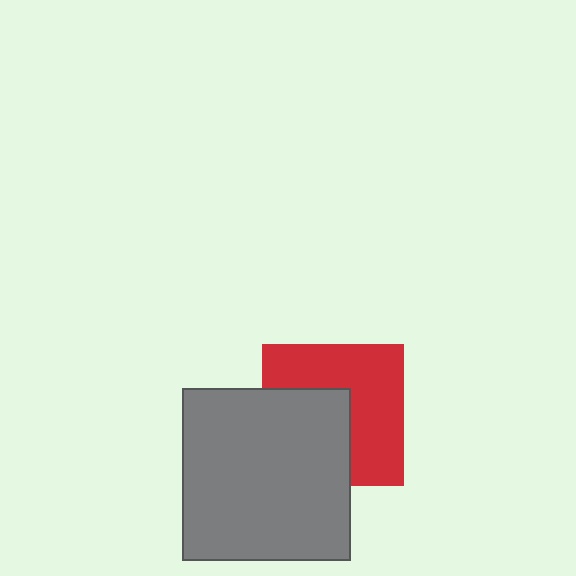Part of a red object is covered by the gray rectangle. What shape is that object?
It is a square.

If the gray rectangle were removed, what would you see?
You would see the complete red square.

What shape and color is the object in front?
The object in front is a gray rectangle.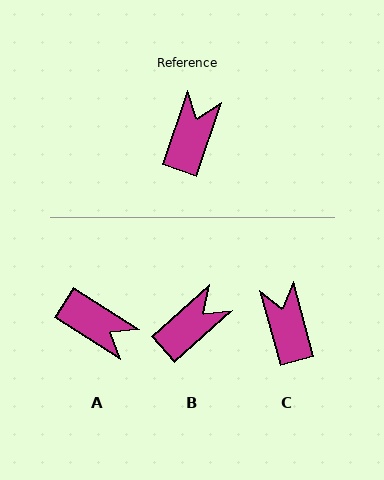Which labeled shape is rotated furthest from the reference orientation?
A, about 104 degrees away.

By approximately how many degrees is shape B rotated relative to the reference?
Approximately 30 degrees clockwise.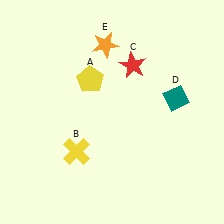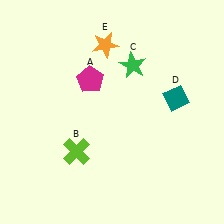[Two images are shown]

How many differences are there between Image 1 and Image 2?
There are 3 differences between the two images.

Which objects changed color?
A changed from yellow to magenta. B changed from yellow to lime. C changed from red to green.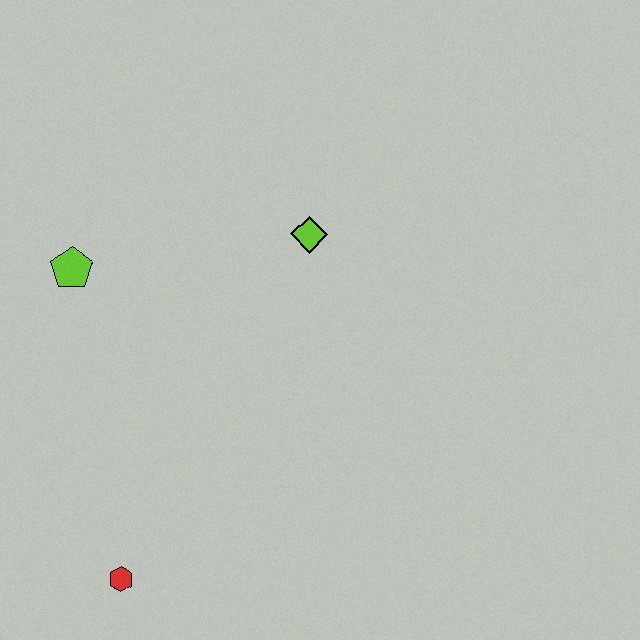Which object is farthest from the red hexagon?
The lime diamond is farthest from the red hexagon.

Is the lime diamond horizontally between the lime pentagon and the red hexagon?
No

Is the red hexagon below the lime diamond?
Yes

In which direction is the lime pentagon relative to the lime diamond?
The lime pentagon is to the left of the lime diamond.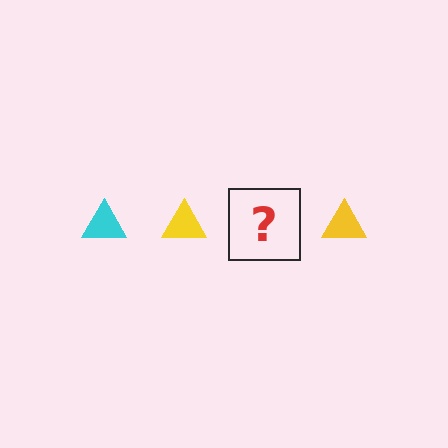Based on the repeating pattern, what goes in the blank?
The blank should be a cyan triangle.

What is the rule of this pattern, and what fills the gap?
The rule is that the pattern cycles through cyan, yellow triangles. The gap should be filled with a cyan triangle.